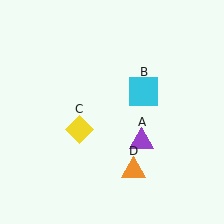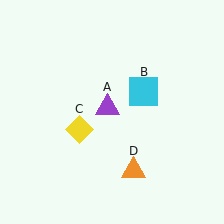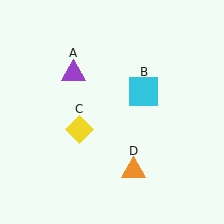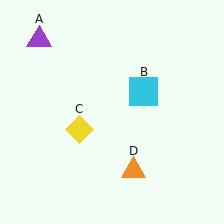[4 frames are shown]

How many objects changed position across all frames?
1 object changed position: purple triangle (object A).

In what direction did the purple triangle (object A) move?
The purple triangle (object A) moved up and to the left.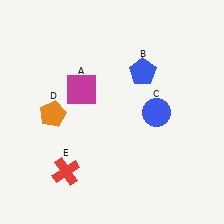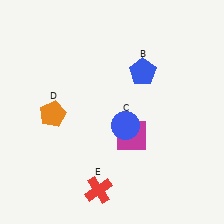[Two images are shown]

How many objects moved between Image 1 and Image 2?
3 objects moved between the two images.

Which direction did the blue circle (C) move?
The blue circle (C) moved left.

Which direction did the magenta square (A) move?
The magenta square (A) moved right.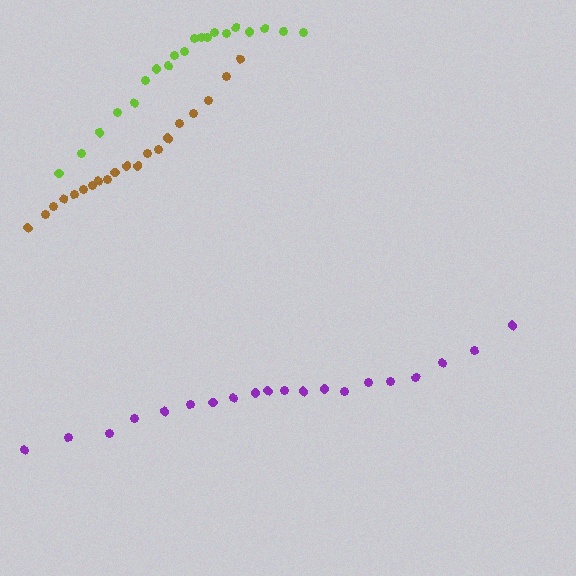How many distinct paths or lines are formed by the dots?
There are 3 distinct paths.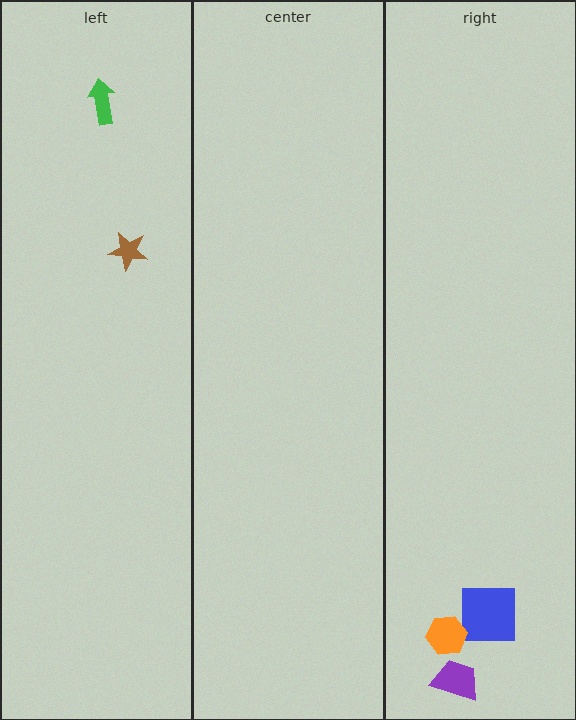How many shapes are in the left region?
2.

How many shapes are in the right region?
3.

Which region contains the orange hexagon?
The right region.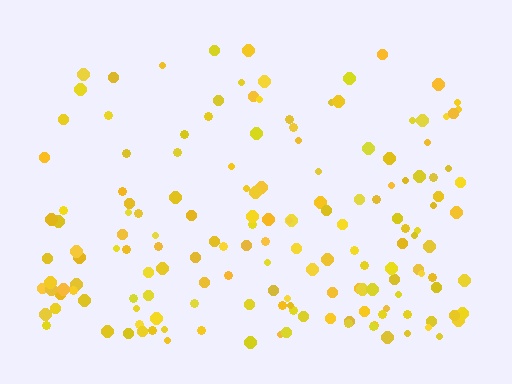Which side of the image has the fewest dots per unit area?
The top.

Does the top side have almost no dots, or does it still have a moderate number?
Still a moderate number, just noticeably fewer than the bottom.